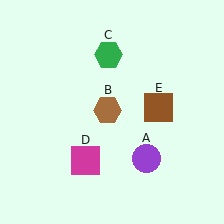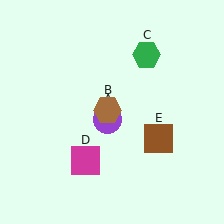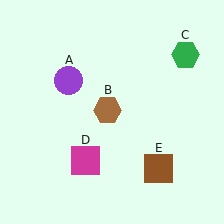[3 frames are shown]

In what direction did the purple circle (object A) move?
The purple circle (object A) moved up and to the left.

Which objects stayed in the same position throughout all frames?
Brown hexagon (object B) and magenta square (object D) remained stationary.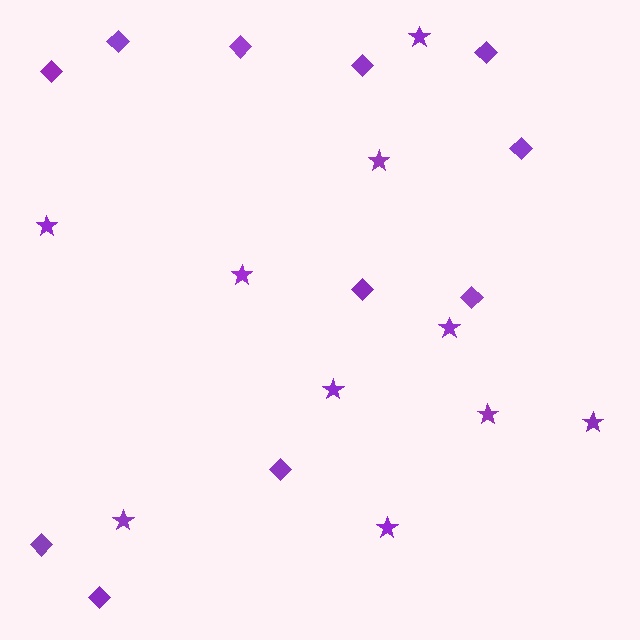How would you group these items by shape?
There are 2 groups: one group of diamonds (11) and one group of stars (10).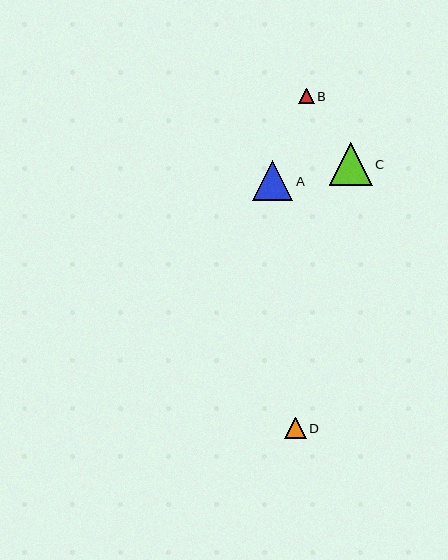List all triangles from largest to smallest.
From largest to smallest: C, A, D, B.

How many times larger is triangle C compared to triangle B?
Triangle C is approximately 2.8 times the size of triangle B.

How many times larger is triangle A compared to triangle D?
Triangle A is approximately 1.9 times the size of triangle D.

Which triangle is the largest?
Triangle C is the largest with a size of approximately 42 pixels.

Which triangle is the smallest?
Triangle B is the smallest with a size of approximately 15 pixels.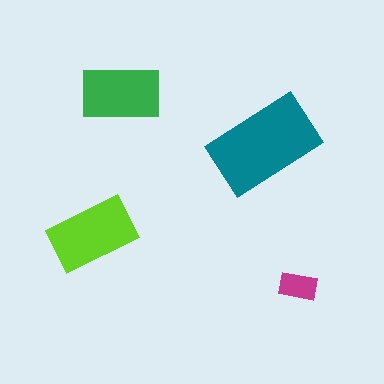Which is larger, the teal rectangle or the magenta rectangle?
The teal one.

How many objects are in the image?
There are 4 objects in the image.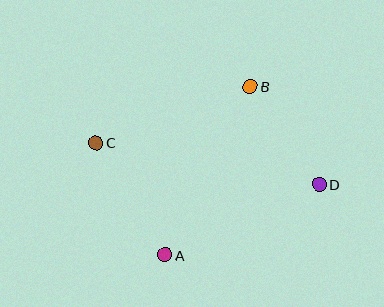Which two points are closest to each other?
Points B and D are closest to each other.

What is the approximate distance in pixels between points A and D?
The distance between A and D is approximately 170 pixels.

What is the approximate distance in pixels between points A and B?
The distance between A and B is approximately 189 pixels.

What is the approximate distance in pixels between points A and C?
The distance between A and C is approximately 131 pixels.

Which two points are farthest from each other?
Points C and D are farthest from each other.